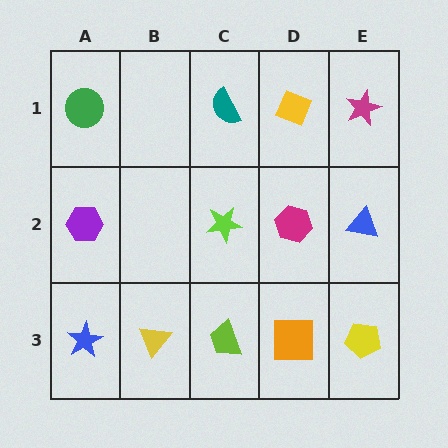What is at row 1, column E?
A magenta star.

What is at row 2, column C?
A lime star.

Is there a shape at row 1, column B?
No, that cell is empty.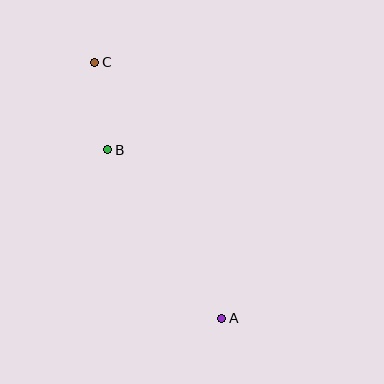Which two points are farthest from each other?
Points A and C are farthest from each other.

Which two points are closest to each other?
Points B and C are closest to each other.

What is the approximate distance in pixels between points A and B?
The distance between A and B is approximately 204 pixels.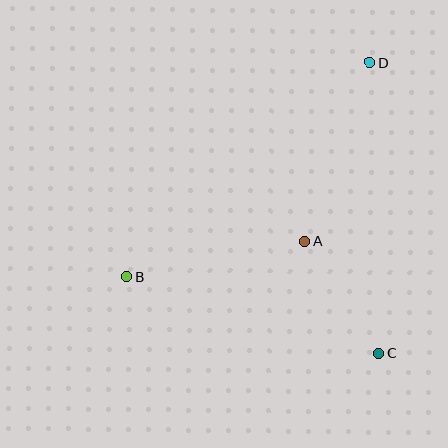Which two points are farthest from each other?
Points B and D are farthest from each other.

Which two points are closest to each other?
Points A and C are closest to each other.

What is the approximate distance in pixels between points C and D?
The distance between C and D is approximately 291 pixels.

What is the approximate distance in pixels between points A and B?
The distance between A and B is approximately 181 pixels.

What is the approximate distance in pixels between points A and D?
The distance between A and D is approximately 191 pixels.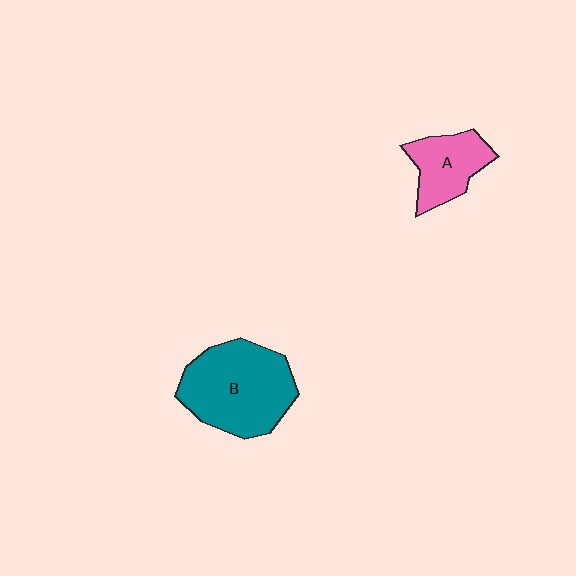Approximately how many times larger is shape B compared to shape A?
Approximately 1.9 times.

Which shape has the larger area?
Shape B (teal).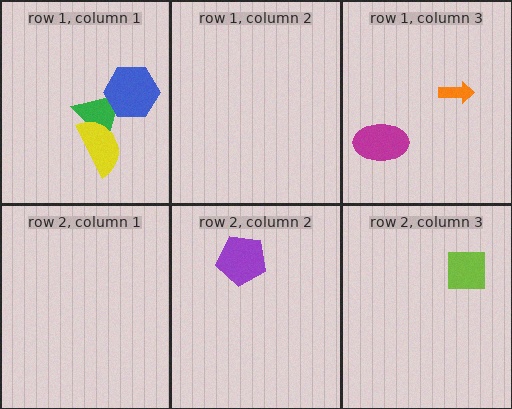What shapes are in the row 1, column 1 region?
The green triangle, the blue hexagon, the yellow semicircle.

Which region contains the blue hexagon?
The row 1, column 1 region.